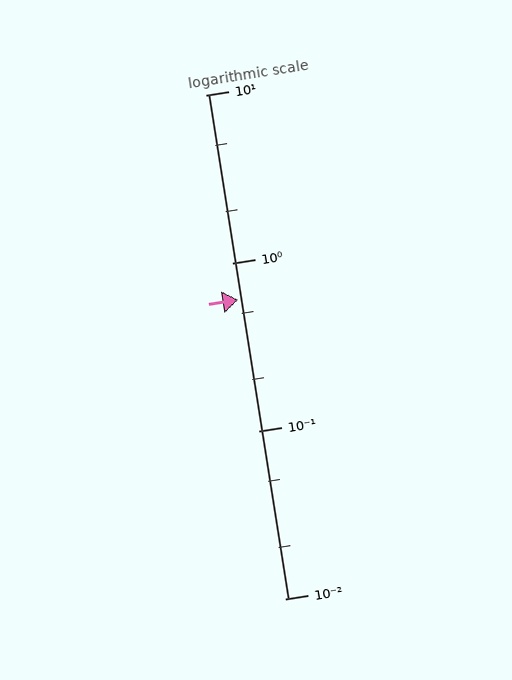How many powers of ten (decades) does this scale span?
The scale spans 3 decades, from 0.01 to 10.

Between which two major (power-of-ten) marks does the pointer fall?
The pointer is between 0.1 and 1.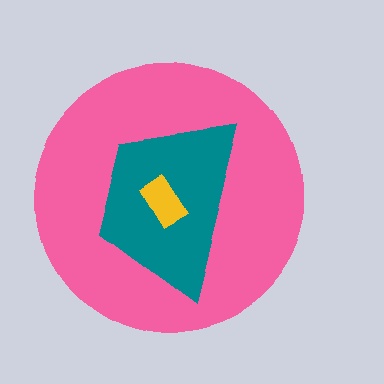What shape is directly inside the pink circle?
The teal trapezoid.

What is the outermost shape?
The pink circle.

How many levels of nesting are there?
3.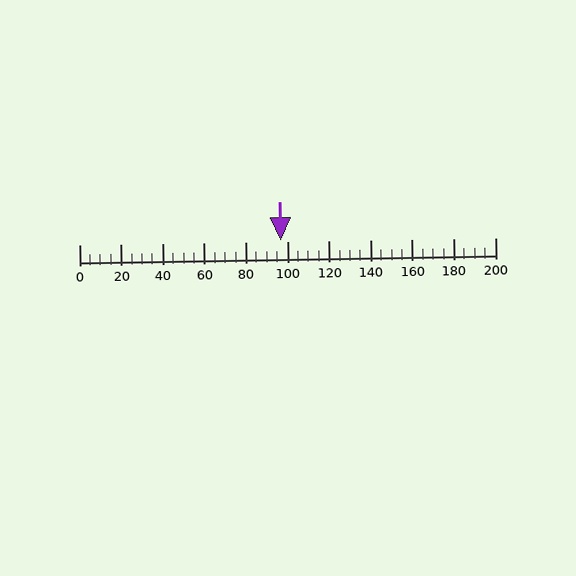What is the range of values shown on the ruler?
The ruler shows values from 0 to 200.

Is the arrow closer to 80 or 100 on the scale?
The arrow is closer to 100.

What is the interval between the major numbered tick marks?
The major tick marks are spaced 20 units apart.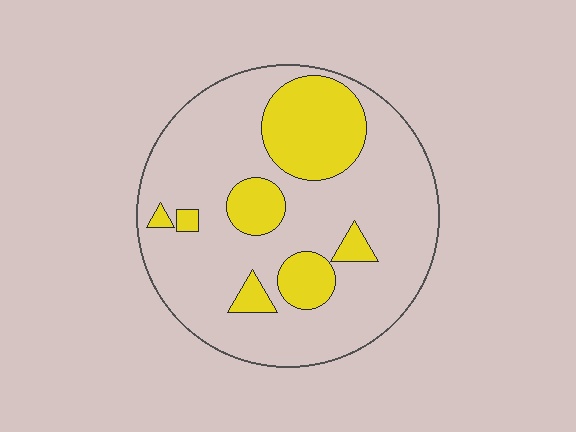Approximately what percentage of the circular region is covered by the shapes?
Approximately 25%.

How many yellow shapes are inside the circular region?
7.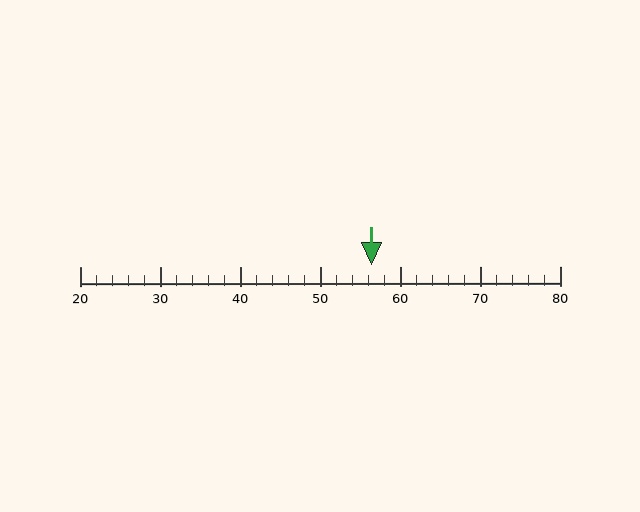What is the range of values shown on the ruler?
The ruler shows values from 20 to 80.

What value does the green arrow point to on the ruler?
The green arrow points to approximately 56.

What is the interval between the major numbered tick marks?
The major tick marks are spaced 10 units apart.